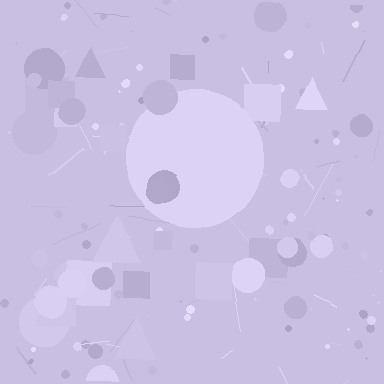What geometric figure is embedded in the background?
A circle is embedded in the background.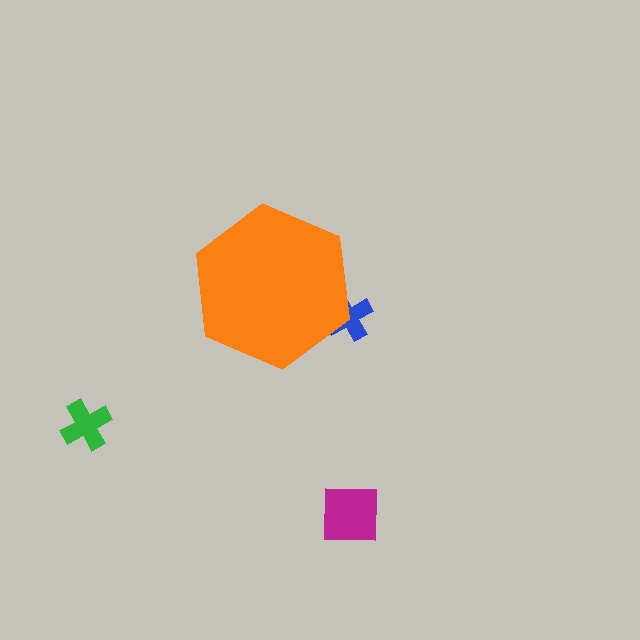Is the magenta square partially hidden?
No, the magenta square is fully visible.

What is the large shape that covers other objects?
An orange hexagon.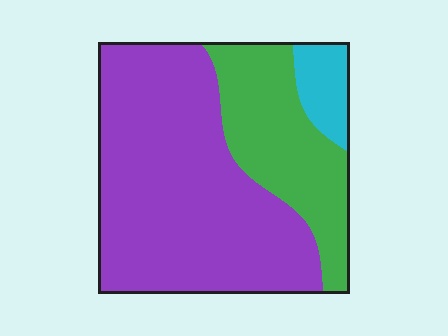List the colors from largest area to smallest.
From largest to smallest: purple, green, cyan.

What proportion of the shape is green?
Green covers 28% of the shape.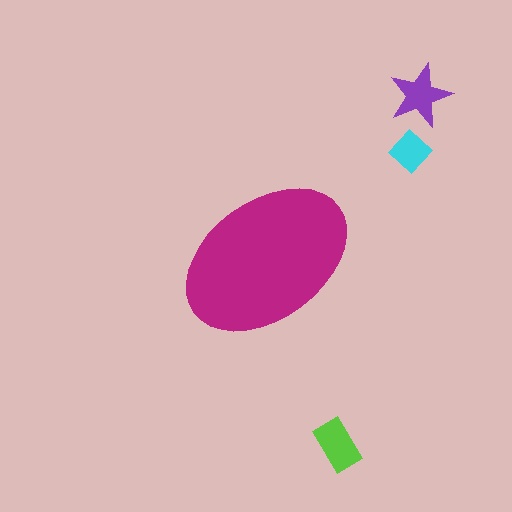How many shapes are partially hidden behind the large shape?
0 shapes are partially hidden.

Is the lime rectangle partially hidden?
No, the lime rectangle is fully visible.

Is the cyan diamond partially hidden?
No, the cyan diamond is fully visible.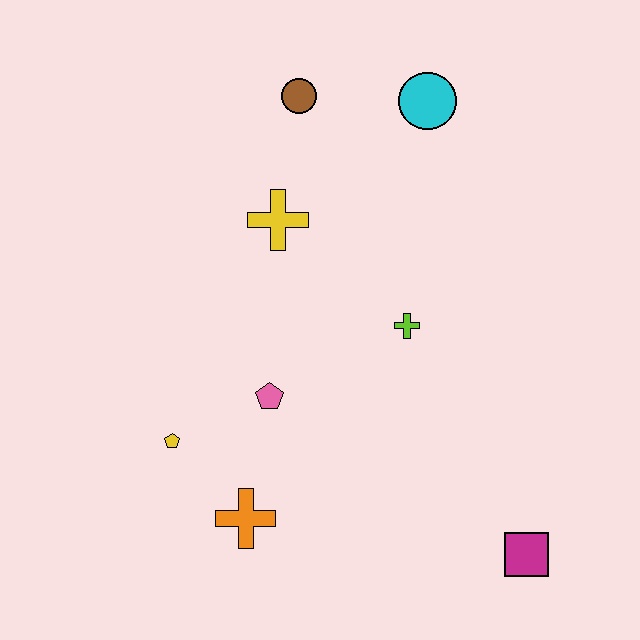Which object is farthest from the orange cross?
The cyan circle is farthest from the orange cross.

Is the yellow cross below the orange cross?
No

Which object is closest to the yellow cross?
The brown circle is closest to the yellow cross.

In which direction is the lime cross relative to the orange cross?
The lime cross is above the orange cross.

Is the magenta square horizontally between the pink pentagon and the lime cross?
No